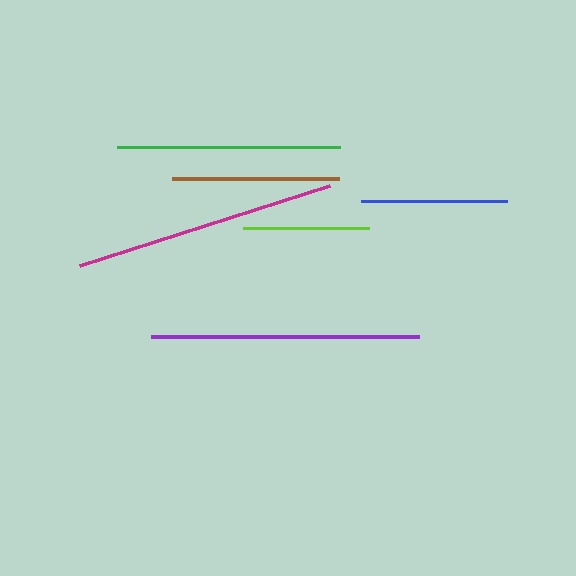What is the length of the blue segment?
The blue segment is approximately 146 pixels long.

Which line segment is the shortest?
The lime line is the shortest at approximately 126 pixels.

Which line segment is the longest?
The purple line is the longest at approximately 268 pixels.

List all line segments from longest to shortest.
From longest to shortest: purple, magenta, green, brown, blue, lime.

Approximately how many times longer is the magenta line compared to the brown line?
The magenta line is approximately 1.6 times the length of the brown line.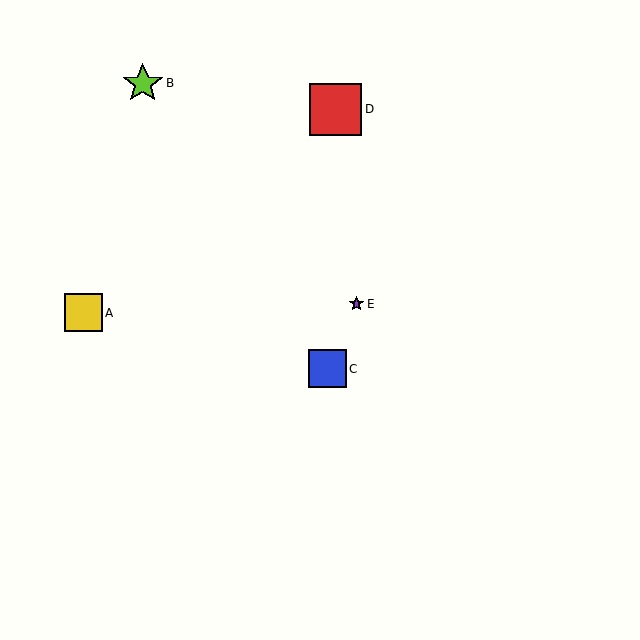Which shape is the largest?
The red square (labeled D) is the largest.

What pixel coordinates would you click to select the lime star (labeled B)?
Click at (143, 83) to select the lime star B.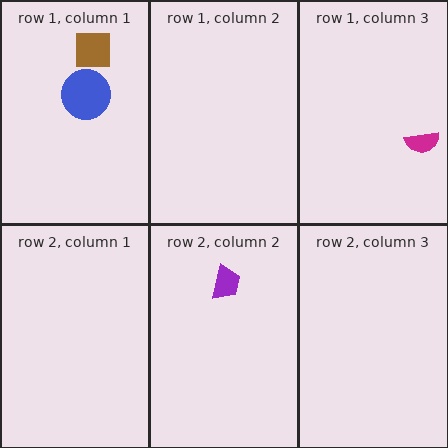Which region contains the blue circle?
The row 1, column 1 region.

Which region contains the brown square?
The row 1, column 1 region.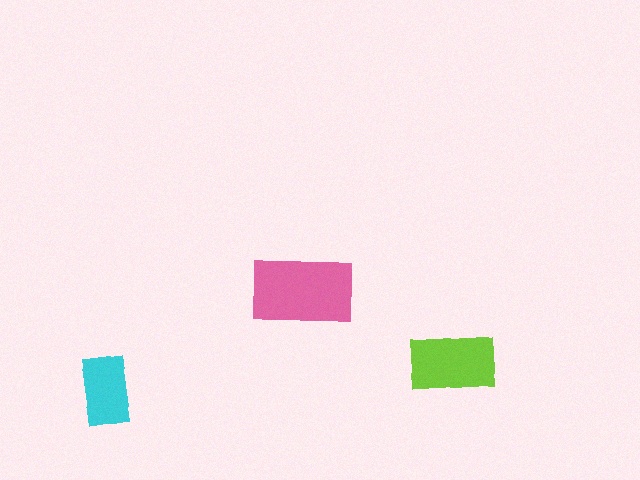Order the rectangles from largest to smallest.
the pink one, the lime one, the cyan one.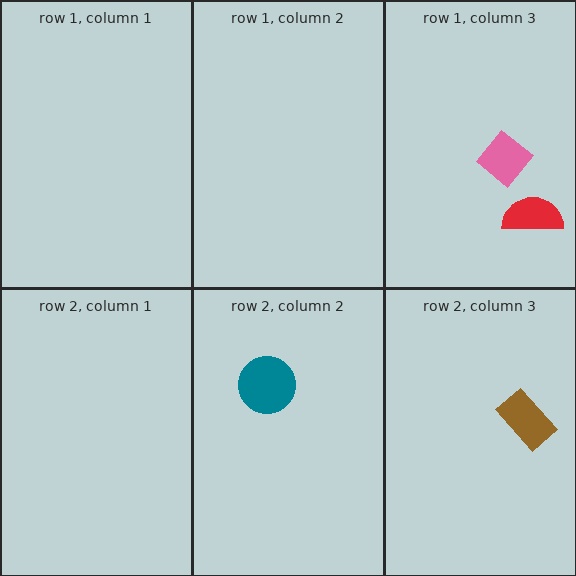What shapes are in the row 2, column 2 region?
The teal circle.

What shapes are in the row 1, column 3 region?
The red semicircle, the pink diamond.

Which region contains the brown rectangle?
The row 2, column 3 region.